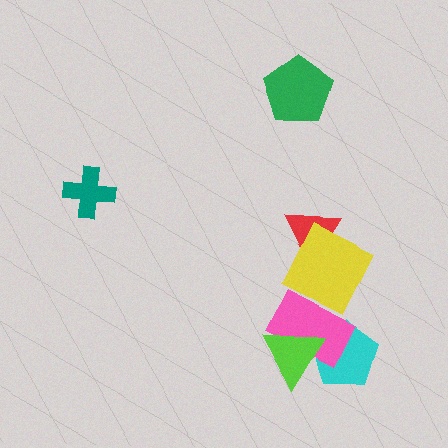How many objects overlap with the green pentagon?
0 objects overlap with the green pentagon.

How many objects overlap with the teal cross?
0 objects overlap with the teal cross.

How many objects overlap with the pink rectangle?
3 objects overlap with the pink rectangle.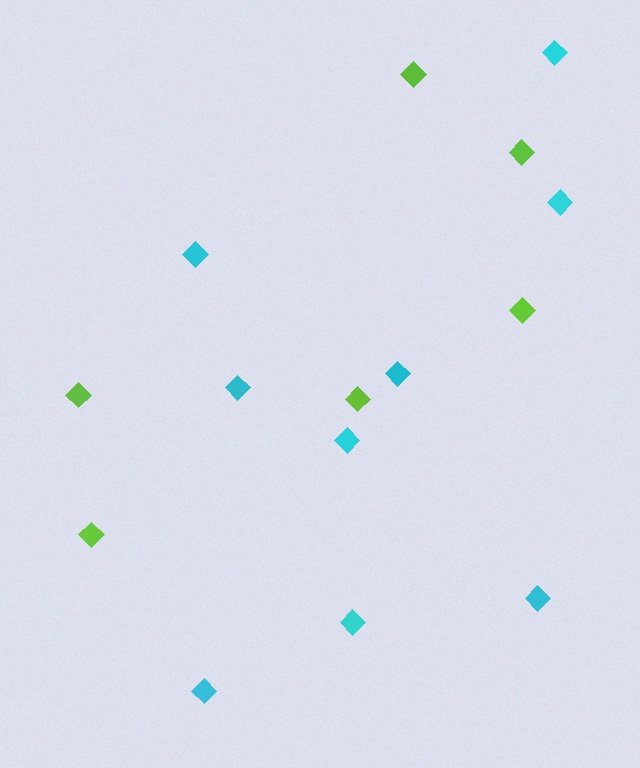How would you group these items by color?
There are 2 groups: one group of lime diamonds (6) and one group of cyan diamonds (9).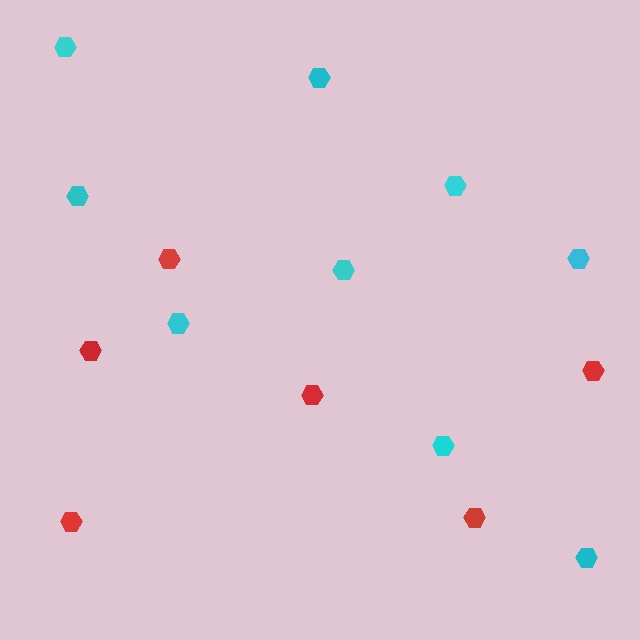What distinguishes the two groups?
There are 2 groups: one group of red hexagons (6) and one group of cyan hexagons (9).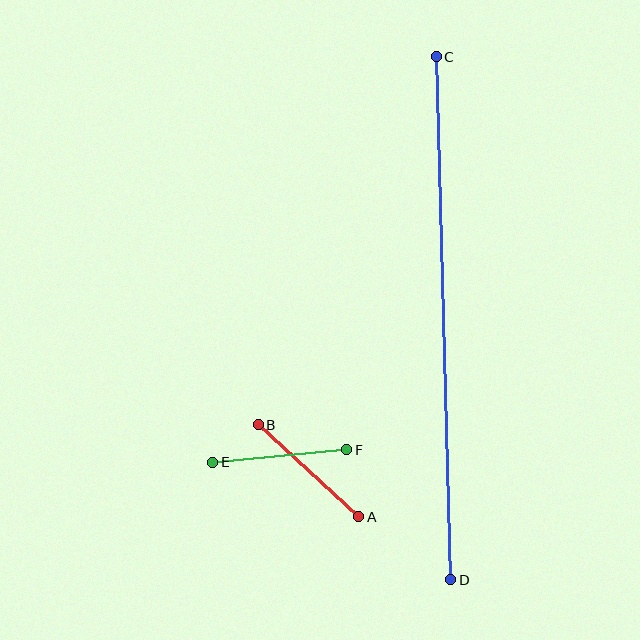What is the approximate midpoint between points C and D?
The midpoint is at approximately (443, 318) pixels.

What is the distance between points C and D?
The distance is approximately 523 pixels.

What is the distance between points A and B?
The distance is approximately 136 pixels.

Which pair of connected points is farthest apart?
Points C and D are farthest apart.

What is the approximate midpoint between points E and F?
The midpoint is at approximately (280, 456) pixels.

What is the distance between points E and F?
The distance is approximately 135 pixels.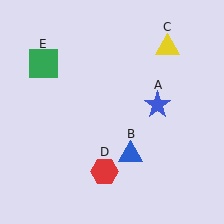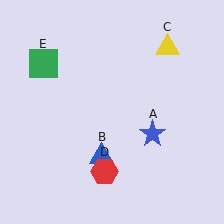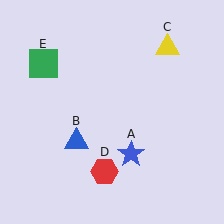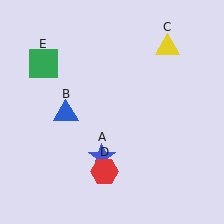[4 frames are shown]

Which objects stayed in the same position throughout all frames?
Yellow triangle (object C) and red hexagon (object D) and green square (object E) remained stationary.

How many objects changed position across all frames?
2 objects changed position: blue star (object A), blue triangle (object B).